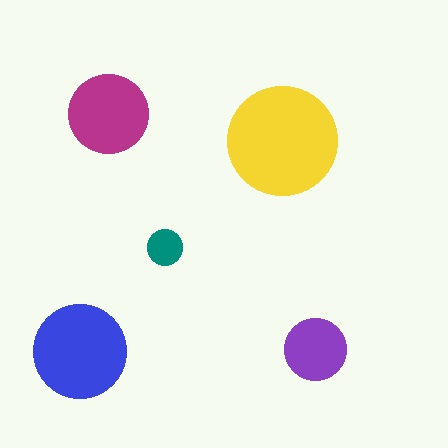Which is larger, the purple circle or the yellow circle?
The yellow one.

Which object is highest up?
The magenta circle is topmost.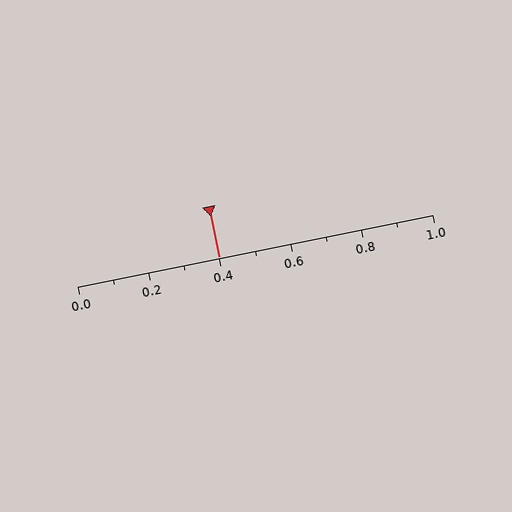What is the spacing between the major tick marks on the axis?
The major ticks are spaced 0.2 apart.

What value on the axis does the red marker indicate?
The marker indicates approximately 0.4.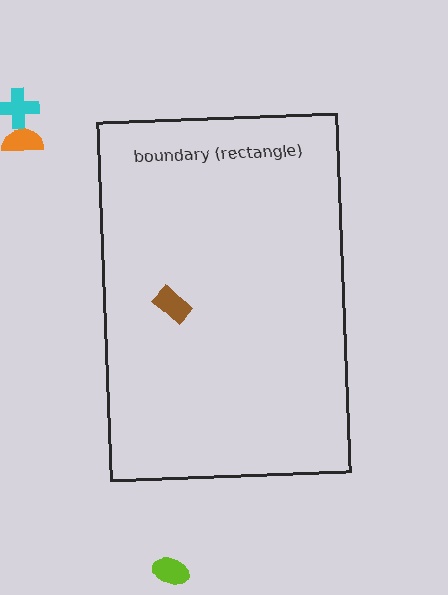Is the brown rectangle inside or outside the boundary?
Inside.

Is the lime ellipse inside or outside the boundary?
Outside.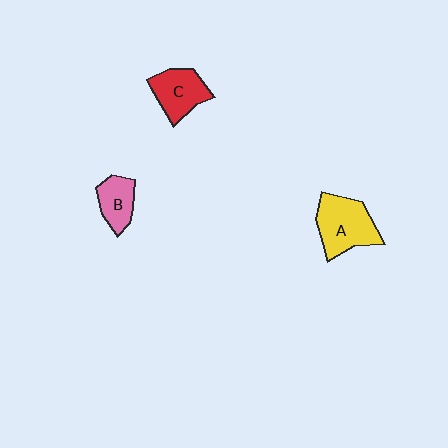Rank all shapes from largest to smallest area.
From largest to smallest: A (yellow), C (red), B (pink).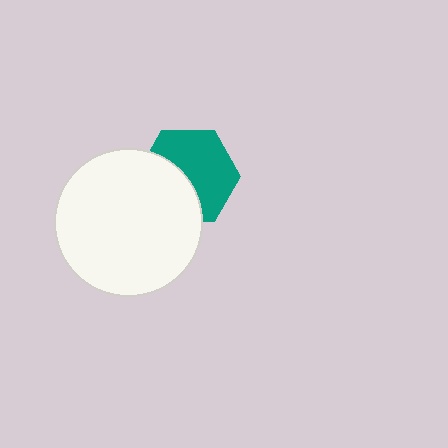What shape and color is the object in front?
The object in front is a white circle.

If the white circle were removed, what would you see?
You would see the complete teal hexagon.